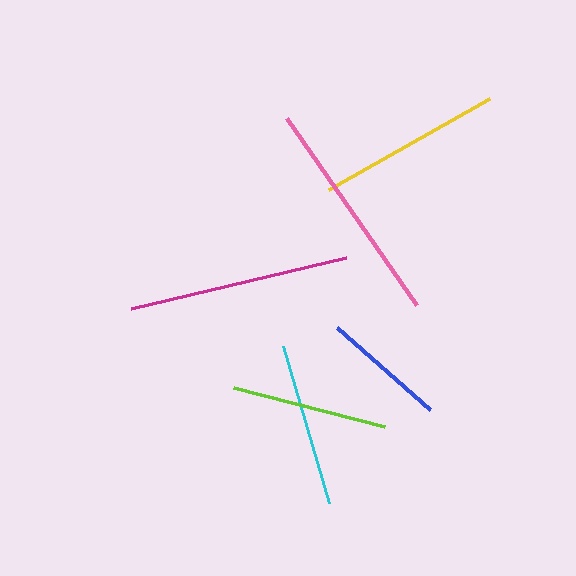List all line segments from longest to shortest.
From longest to shortest: pink, magenta, yellow, cyan, lime, blue.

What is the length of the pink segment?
The pink segment is approximately 227 pixels long.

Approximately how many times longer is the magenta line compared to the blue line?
The magenta line is approximately 1.8 times the length of the blue line.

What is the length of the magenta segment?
The magenta segment is approximately 220 pixels long.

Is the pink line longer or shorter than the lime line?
The pink line is longer than the lime line.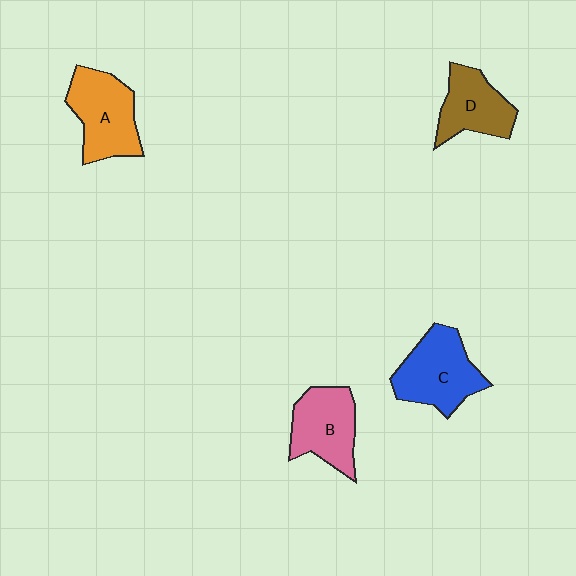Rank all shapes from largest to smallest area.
From largest to smallest: C (blue), A (orange), B (pink), D (brown).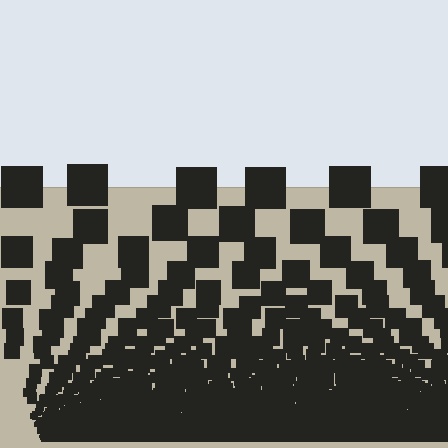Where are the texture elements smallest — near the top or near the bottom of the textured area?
Near the bottom.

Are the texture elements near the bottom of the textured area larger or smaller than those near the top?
Smaller. The gradient is inverted — elements near the bottom are smaller and denser.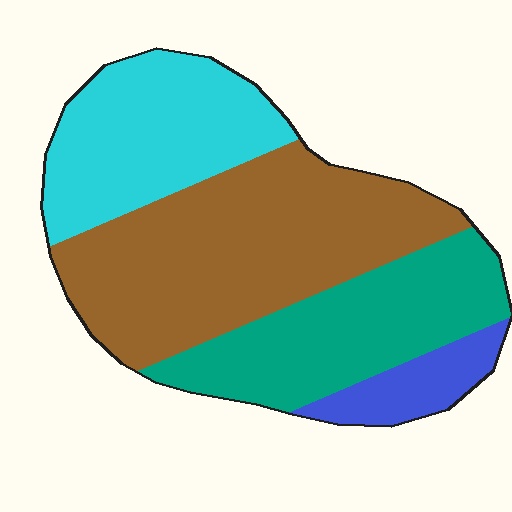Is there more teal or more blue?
Teal.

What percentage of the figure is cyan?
Cyan takes up between a sixth and a third of the figure.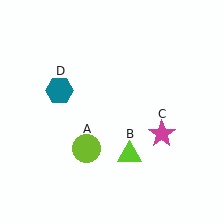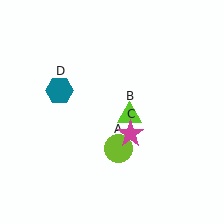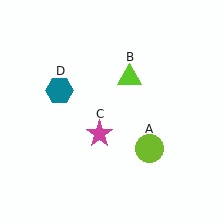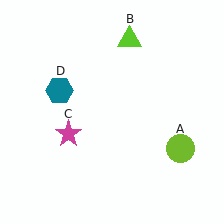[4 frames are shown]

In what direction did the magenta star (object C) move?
The magenta star (object C) moved left.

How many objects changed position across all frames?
3 objects changed position: lime circle (object A), lime triangle (object B), magenta star (object C).